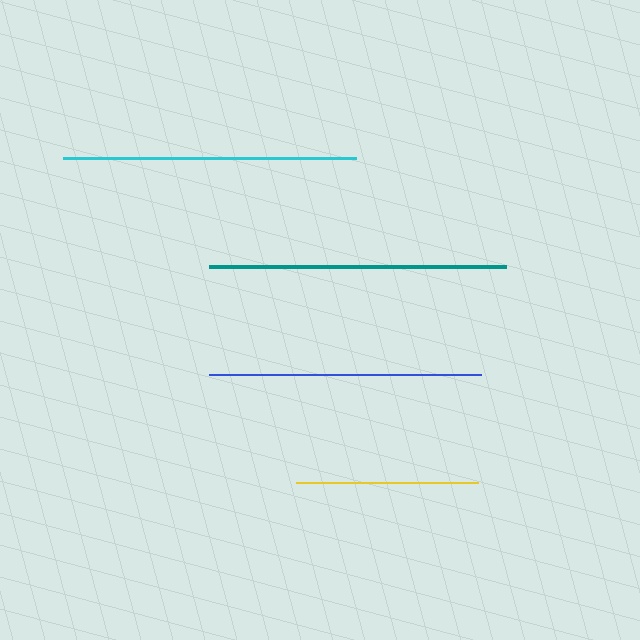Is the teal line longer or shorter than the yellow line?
The teal line is longer than the yellow line.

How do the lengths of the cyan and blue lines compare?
The cyan and blue lines are approximately the same length.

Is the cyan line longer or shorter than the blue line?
The cyan line is longer than the blue line.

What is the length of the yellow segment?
The yellow segment is approximately 182 pixels long.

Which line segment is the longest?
The teal line is the longest at approximately 297 pixels.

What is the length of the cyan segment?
The cyan segment is approximately 293 pixels long.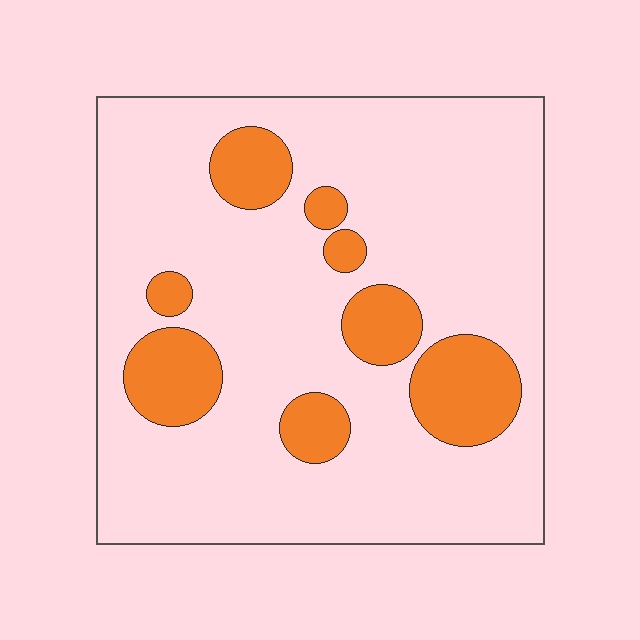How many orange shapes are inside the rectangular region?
8.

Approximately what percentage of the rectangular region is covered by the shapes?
Approximately 20%.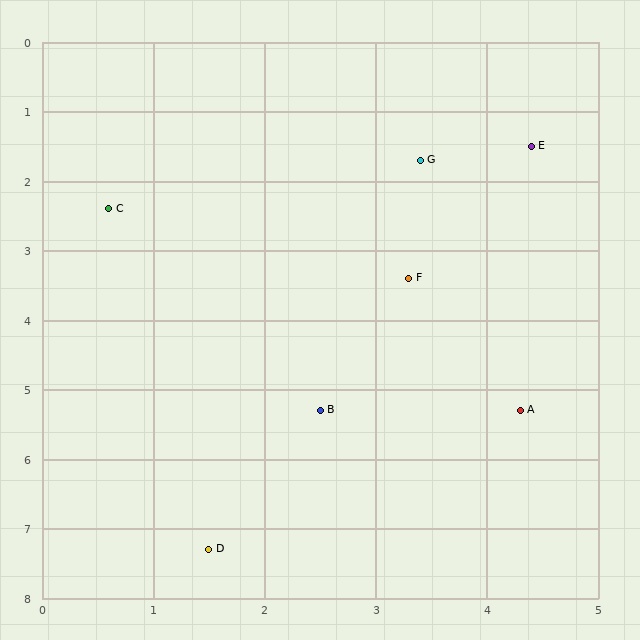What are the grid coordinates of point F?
Point F is at approximately (3.3, 3.4).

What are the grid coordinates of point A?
Point A is at approximately (4.3, 5.3).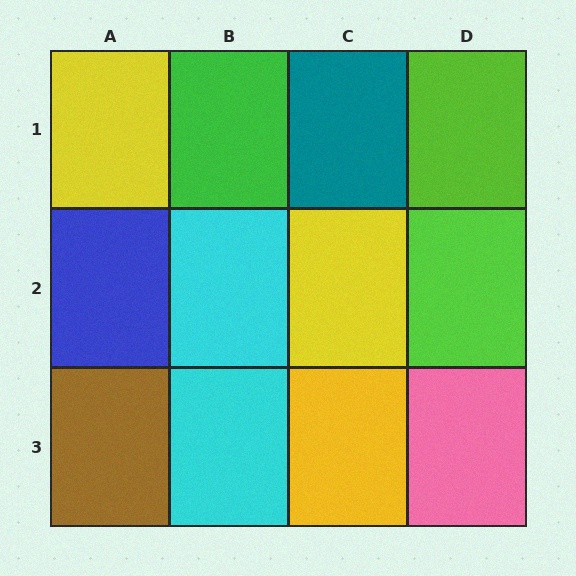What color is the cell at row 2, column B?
Cyan.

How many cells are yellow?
3 cells are yellow.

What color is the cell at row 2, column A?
Blue.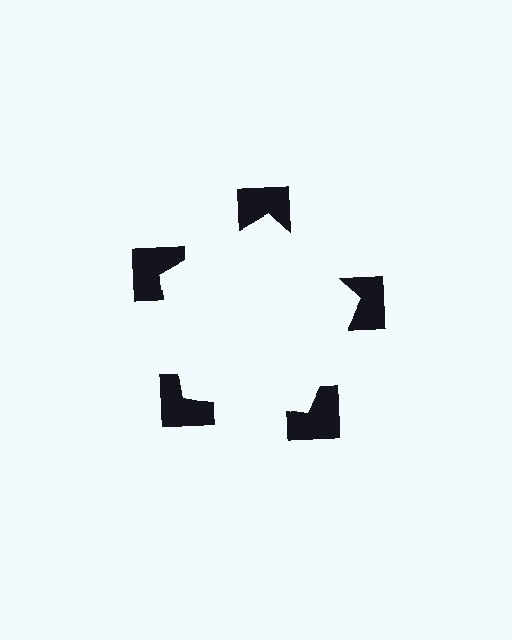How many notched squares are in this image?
There are 5 — one at each vertex of the illusory pentagon.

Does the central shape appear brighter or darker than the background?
It typically appears slightly brighter than the background, even though no actual brightness change is drawn.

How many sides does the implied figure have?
5 sides.